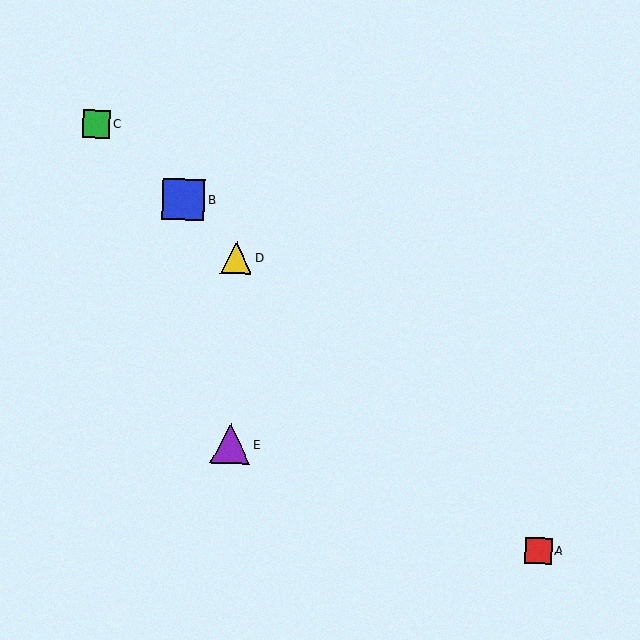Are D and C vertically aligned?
No, D is at x≈236 and C is at x≈96.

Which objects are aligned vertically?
Objects D, E are aligned vertically.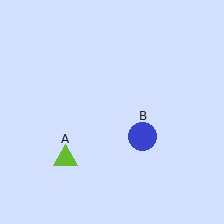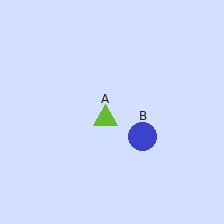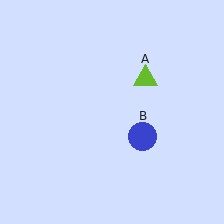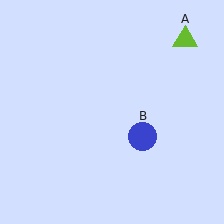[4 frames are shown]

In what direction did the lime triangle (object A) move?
The lime triangle (object A) moved up and to the right.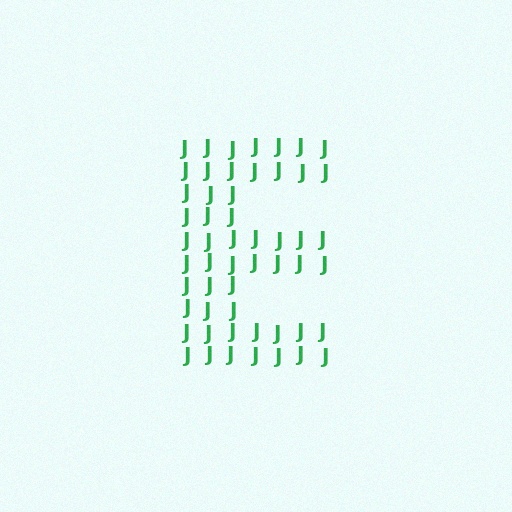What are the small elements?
The small elements are letter J's.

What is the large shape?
The large shape is the letter E.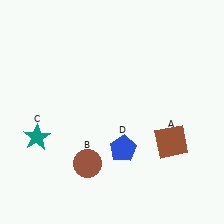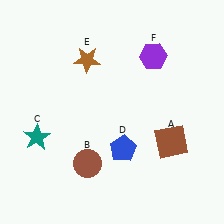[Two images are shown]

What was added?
A brown star (E), a purple hexagon (F) were added in Image 2.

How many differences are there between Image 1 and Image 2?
There are 2 differences between the two images.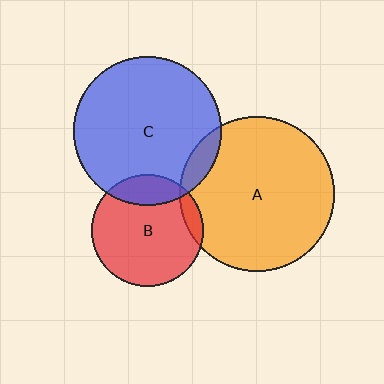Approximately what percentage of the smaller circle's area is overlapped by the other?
Approximately 10%.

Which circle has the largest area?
Circle A (orange).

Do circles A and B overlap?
Yes.